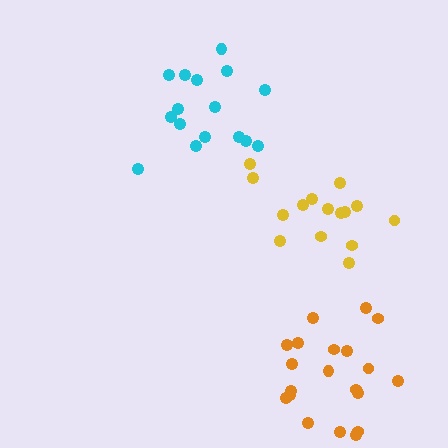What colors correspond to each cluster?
The clusters are colored: yellow, cyan, orange.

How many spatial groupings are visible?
There are 3 spatial groupings.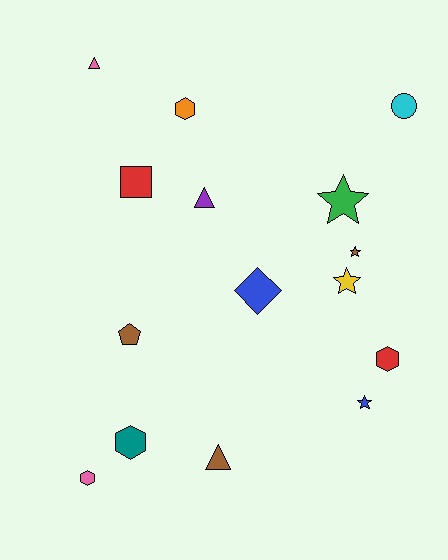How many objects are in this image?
There are 15 objects.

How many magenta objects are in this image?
There are no magenta objects.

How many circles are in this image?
There is 1 circle.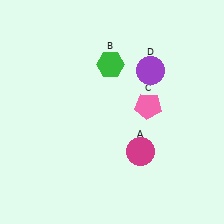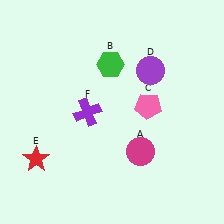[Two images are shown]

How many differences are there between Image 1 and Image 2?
There are 2 differences between the two images.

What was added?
A red star (E), a purple cross (F) were added in Image 2.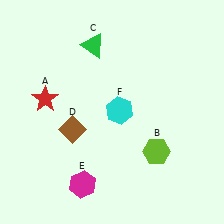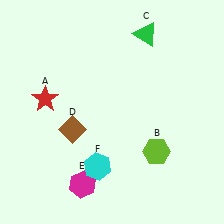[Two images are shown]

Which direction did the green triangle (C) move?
The green triangle (C) moved right.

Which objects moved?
The objects that moved are: the green triangle (C), the cyan hexagon (F).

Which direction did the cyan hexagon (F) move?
The cyan hexagon (F) moved down.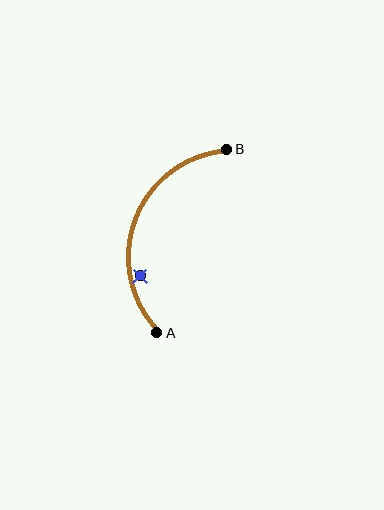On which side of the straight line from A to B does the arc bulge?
The arc bulges to the left of the straight line connecting A and B.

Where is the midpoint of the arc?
The arc midpoint is the point on the curve farthest from the straight line joining A and B. It sits to the left of that line.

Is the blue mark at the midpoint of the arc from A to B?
No — the blue mark does not lie on the arc at all. It sits slightly inside the curve.